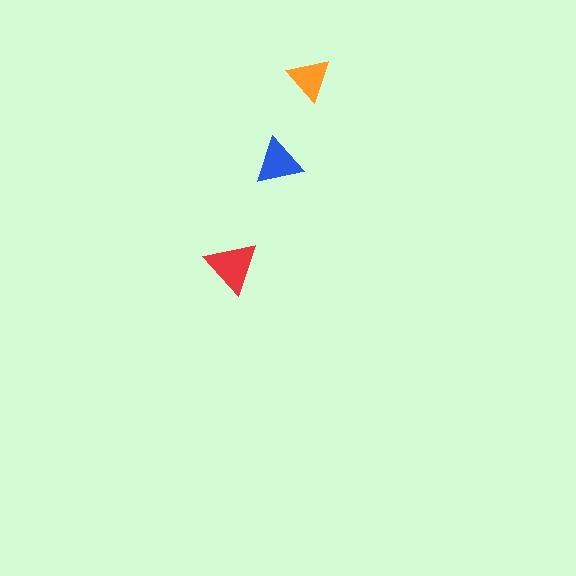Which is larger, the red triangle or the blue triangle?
The red one.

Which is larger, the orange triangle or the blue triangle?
The blue one.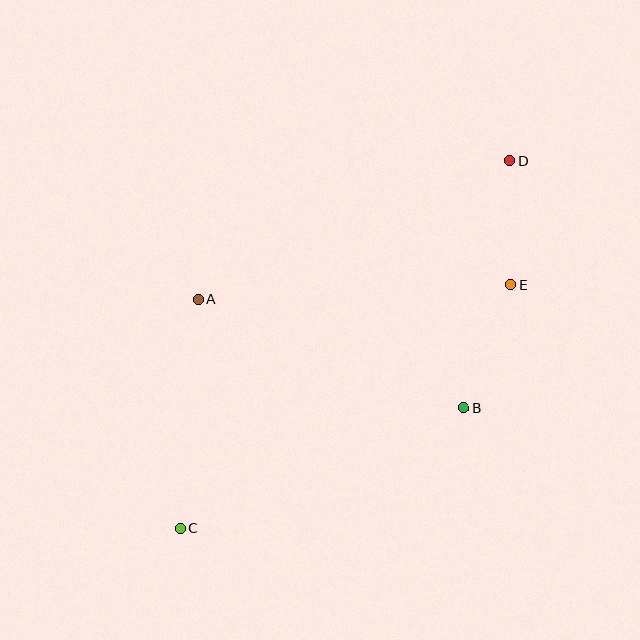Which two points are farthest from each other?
Points C and D are farthest from each other.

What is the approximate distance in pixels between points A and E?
The distance between A and E is approximately 313 pixels.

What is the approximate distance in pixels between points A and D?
The distance between A and D is approximately 340 pixels.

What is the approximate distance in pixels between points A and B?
The distance between A and B is approximately 287 pixels.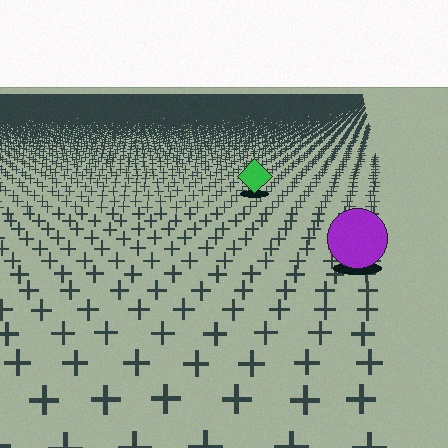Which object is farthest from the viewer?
The green diamond is farthest from the viewer. It appears smaller and the ground texture around it is denser.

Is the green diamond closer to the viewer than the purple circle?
No. The purple circle is closer — you can tell from the texture gradient: the ground texture is coarser near it.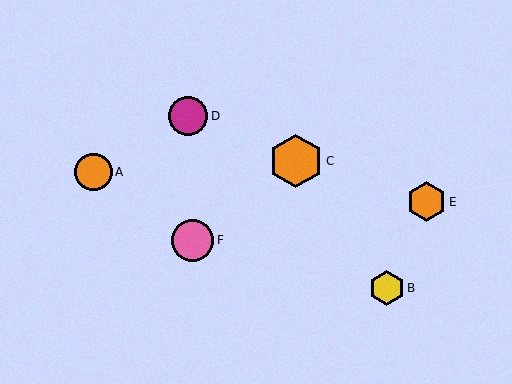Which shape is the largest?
The orange hexagon (labeled C) is the largest.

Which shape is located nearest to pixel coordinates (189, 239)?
The pink circle (labeled F) at (193, 240) is nearest to that location.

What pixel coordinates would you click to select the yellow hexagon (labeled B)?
Click at (387, 288) to select the yellow hexagon B.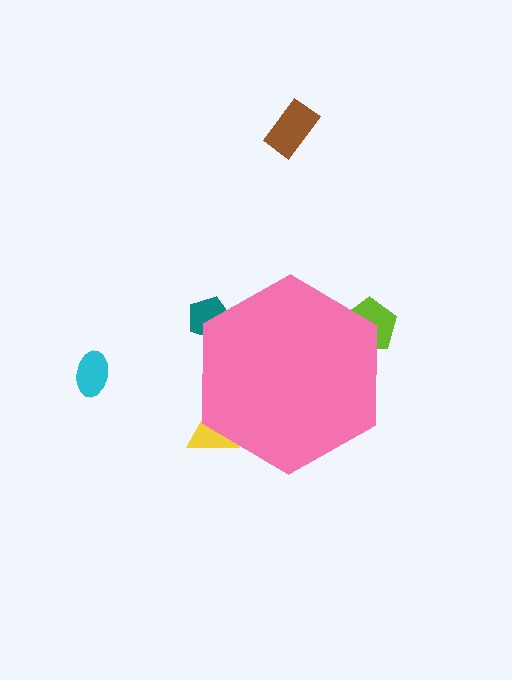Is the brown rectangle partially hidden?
No, the brown rectangle is fully visible.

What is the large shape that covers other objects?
A pink hexagon.